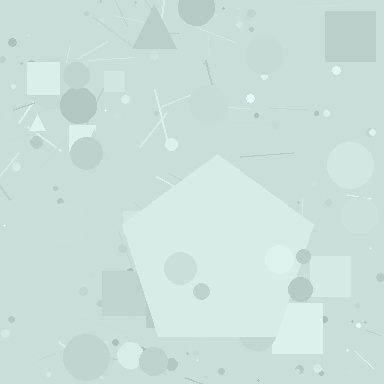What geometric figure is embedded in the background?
A pentagon is embedded in the background.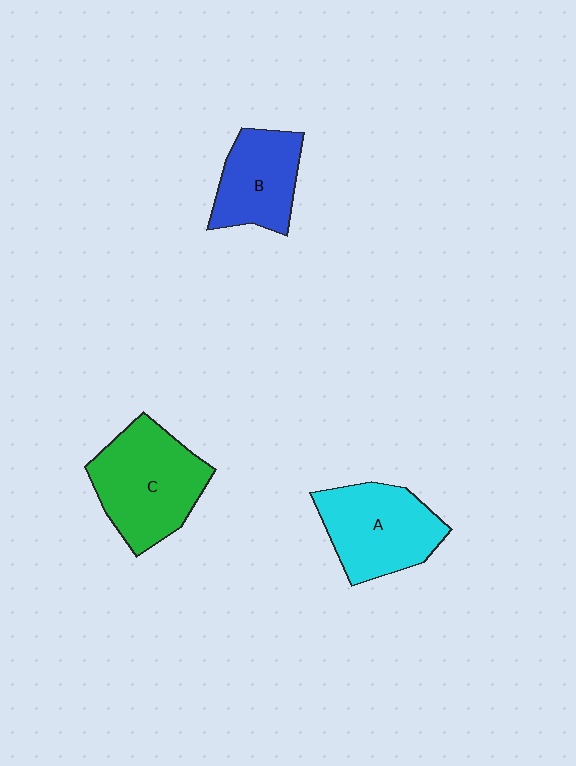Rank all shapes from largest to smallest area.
From largest to smallest: C (green), A (cyan), B (blue).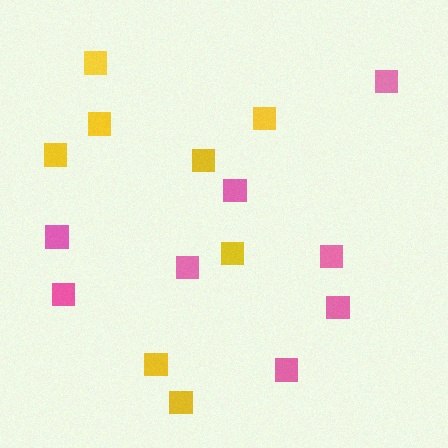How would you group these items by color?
There are 2 groups: one group of pink squares (8) and one group of yellow squares (8).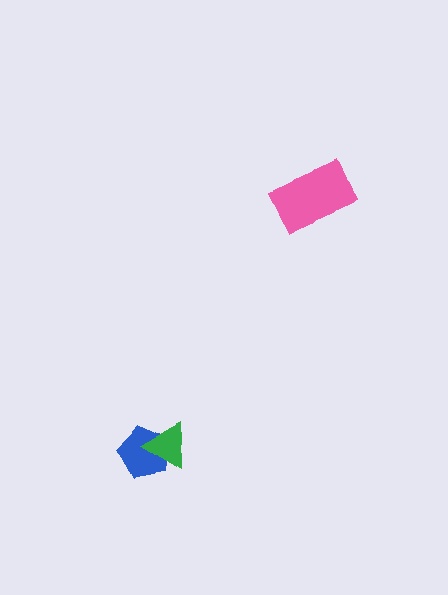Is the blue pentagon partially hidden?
Yes, it is partially covered by another shape.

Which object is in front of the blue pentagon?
The green triangle is in front of the blue pentagon.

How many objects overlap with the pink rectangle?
0 objects overlap with the pink rectangle.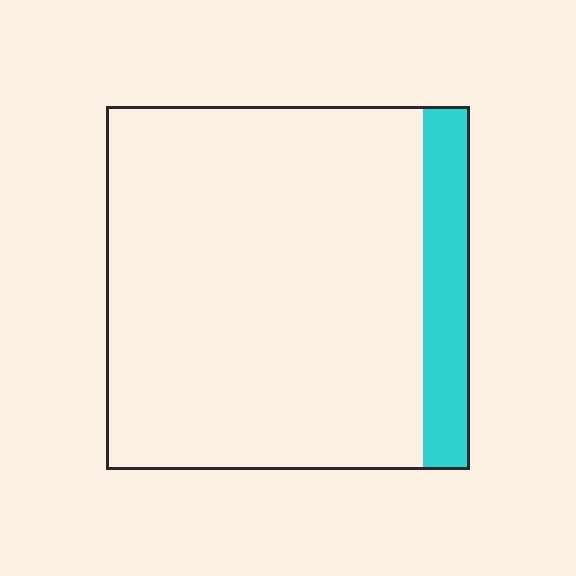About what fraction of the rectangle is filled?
About one eighth (1/8).